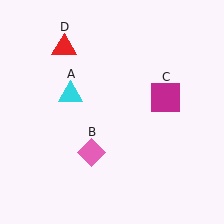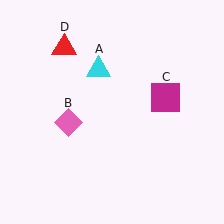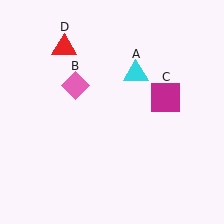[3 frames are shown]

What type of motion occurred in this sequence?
The cyan triangle (object A), pink diamond (object B) rotated clockwise around the center of the scene.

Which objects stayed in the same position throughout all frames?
Magenta square (object C) and red triangle (object D) remained stationary.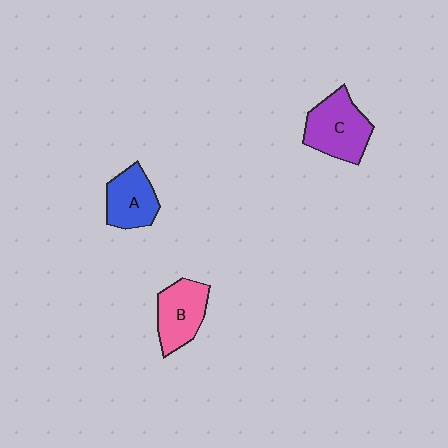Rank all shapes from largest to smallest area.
From largest to smallest: C (purple), B (pink), A (blue).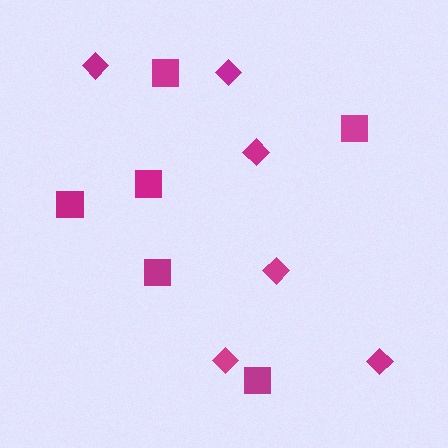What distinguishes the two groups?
There are 2 groups: one group of diamonds (6) and one group of squares (6).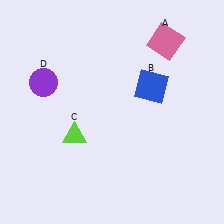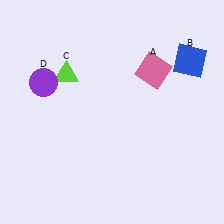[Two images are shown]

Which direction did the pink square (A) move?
The pink square (A) moved down.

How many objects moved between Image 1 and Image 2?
3 objects moved between the two images.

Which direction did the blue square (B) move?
The blue square (B) moved right.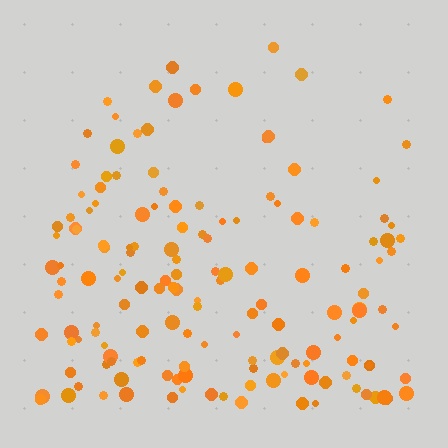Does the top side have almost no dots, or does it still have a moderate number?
Still a moderate number, just noticeably fewer than the bottom.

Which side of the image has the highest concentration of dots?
The bottom.